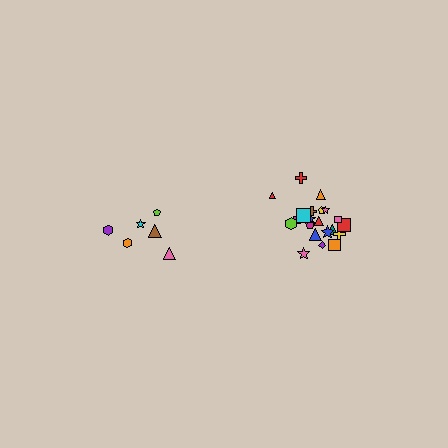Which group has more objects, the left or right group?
The right group.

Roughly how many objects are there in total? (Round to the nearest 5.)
Roughly 30 objects in total.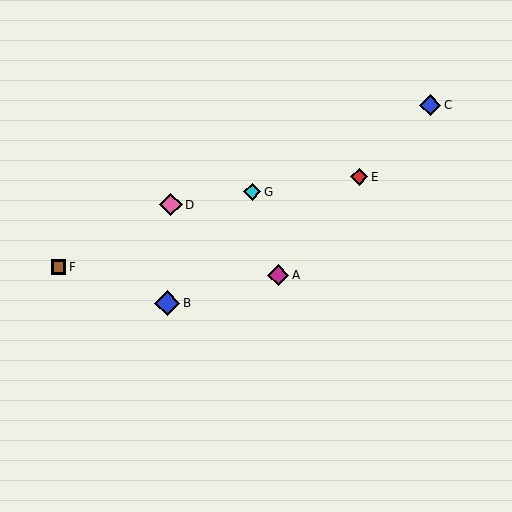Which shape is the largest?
The blue diamond (labeled B) is the largest.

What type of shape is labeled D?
Shape D is a pink diamond.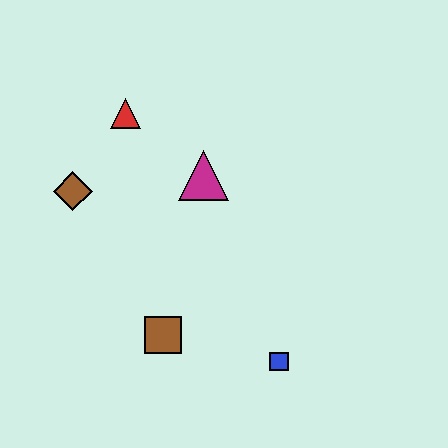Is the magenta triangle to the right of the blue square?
No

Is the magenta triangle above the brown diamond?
Yes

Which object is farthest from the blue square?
The red triangle is farthest from the blue square.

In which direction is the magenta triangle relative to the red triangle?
The magenta triangle is to the right of the red triangle.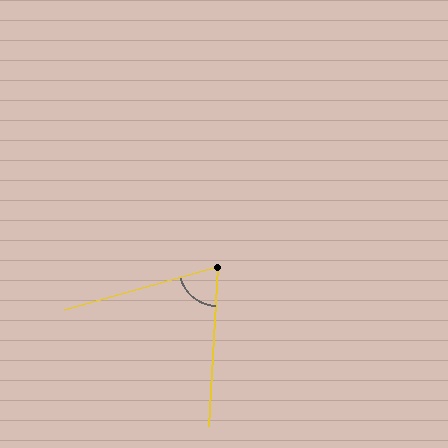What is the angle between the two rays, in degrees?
Approximately 71 degrees.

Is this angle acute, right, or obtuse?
It is acute.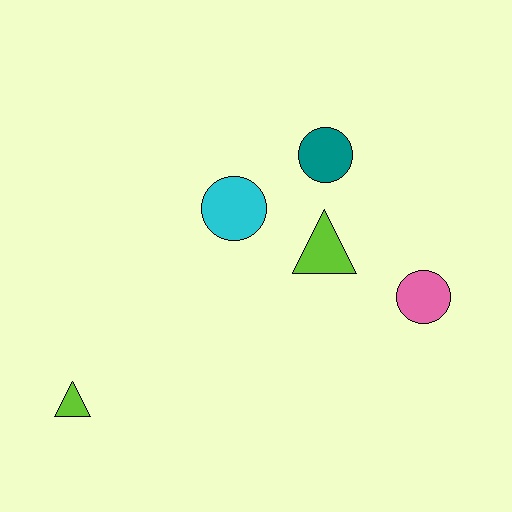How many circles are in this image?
There are 3 circles.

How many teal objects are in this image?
There is 1 teal object.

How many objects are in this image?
There are 5 objects.